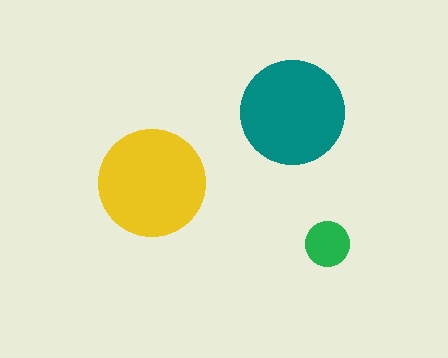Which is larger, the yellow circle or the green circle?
The yellow one.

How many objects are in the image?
There are 3 objects in the image.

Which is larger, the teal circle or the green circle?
The teal one.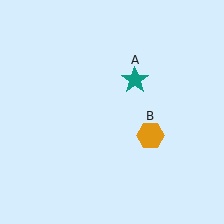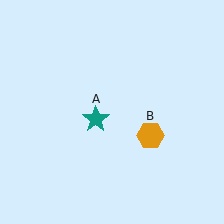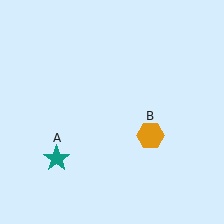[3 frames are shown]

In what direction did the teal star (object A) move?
The teal star (object A) moved down and to the left.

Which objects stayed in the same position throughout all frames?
Orange hexagon (object B) remained stationary.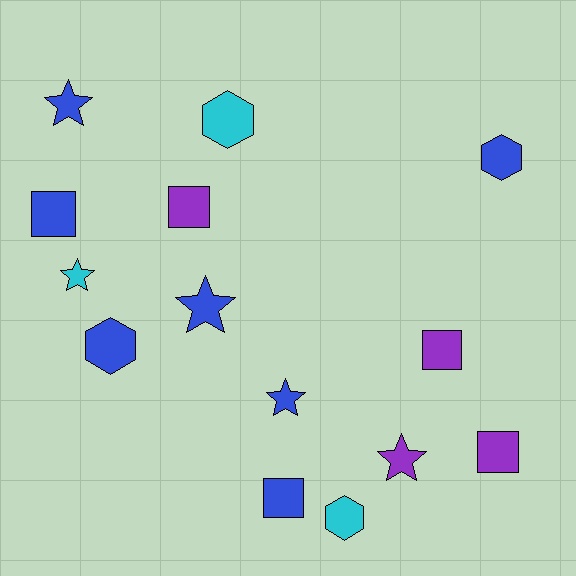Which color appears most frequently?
Blue, with 7 objects.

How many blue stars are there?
There are 3 blue stars.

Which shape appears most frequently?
Square, with 5 objects.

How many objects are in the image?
There are 14 objects.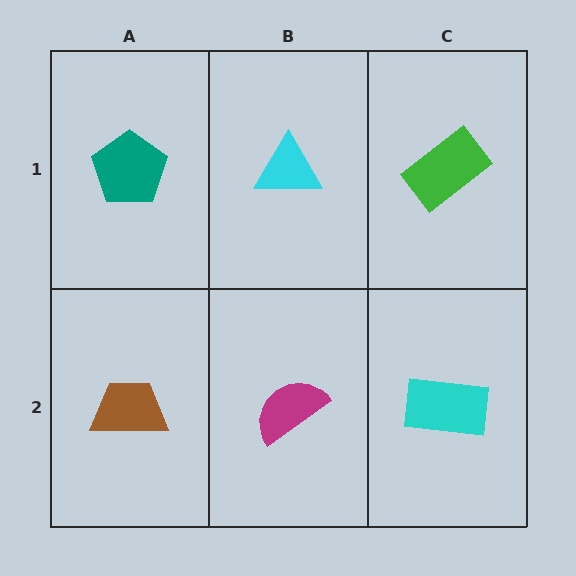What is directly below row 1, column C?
A cyan rectangle.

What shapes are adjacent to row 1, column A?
A brown trapezoid (row 2, column A), a cyan triangle (row 1, column B).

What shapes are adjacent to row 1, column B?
A magenta semicircle (row 2, column B), a teal pentagon (row 1, column A), a green rectangle (row 1, column C).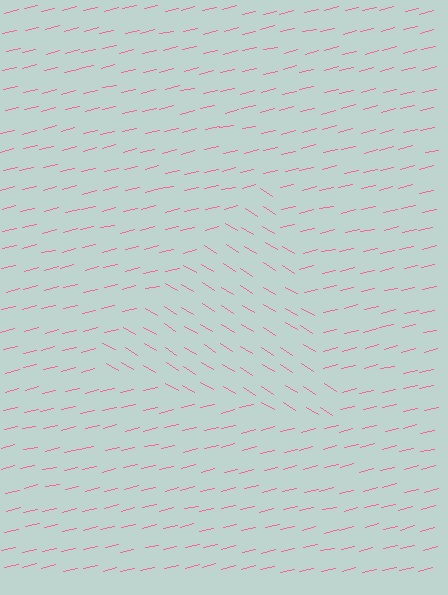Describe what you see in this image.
The image is filled with small pink line segments. A triangle region in the image has lines oriented differently from the surrounding lines, creating a visible texture boundary.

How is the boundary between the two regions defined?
The boundary is defined purely by a change in line orientation (approximately 45 degrees difference). All lines are the same color and thickness.